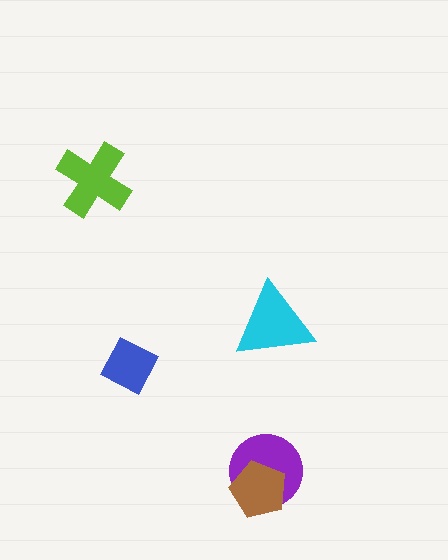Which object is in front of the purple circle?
The brown pentagon is in front of the purple circle.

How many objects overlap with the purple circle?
1 object overlaps with the purple circle.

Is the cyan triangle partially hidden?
No, no other shape covers it.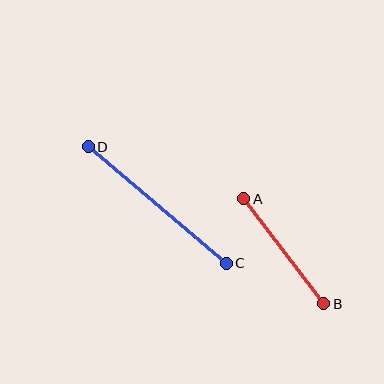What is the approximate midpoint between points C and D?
The midpoint is at approximately (157, 205) pixels.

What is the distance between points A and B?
The distance is approximately 132 pixels.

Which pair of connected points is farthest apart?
Points C and D are farthest apart.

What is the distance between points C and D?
The distance is approximately 181 pixels.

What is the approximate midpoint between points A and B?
The midpoint is at approximately (284, 251) pixels.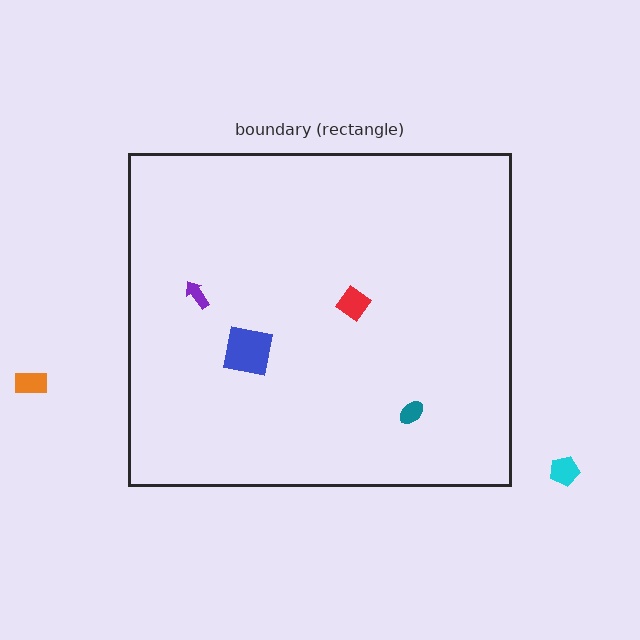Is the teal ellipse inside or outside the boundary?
Inside.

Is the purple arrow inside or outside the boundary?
Inside.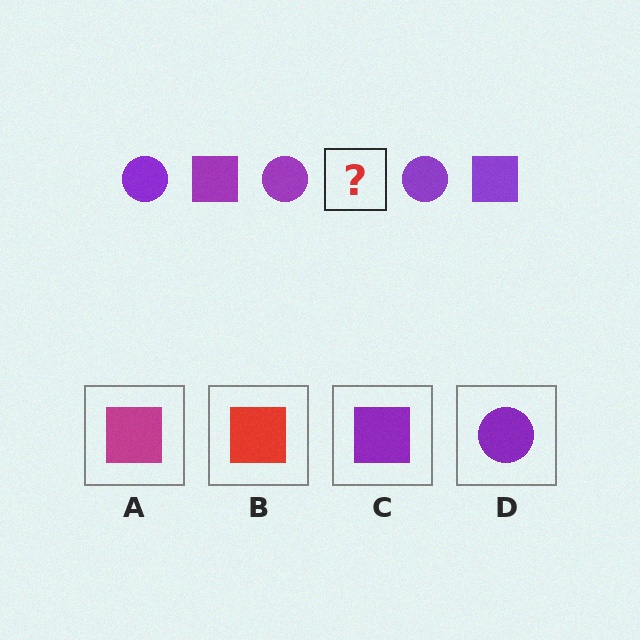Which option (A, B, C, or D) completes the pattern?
C.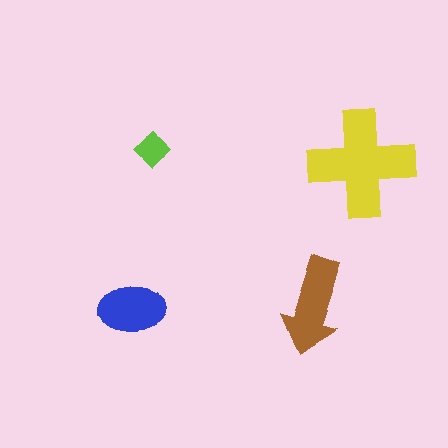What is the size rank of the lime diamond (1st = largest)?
4th.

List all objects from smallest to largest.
The lime diamond, the blue ellipse, the brown arrow, the yellow cross.